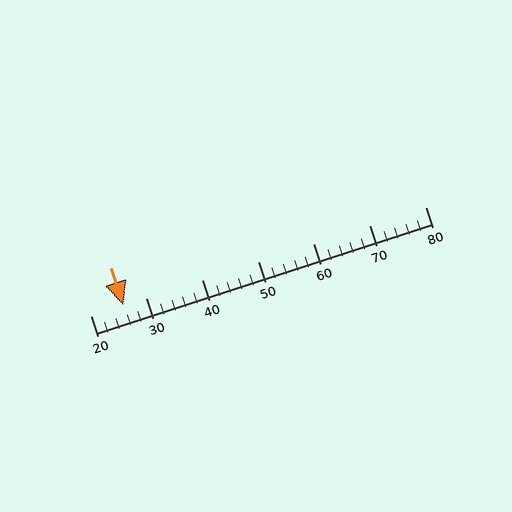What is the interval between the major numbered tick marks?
The major tick marks are spaced 10 units apart.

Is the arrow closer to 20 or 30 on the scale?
The arrow is closer to 30.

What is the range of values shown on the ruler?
The ruler shows values from 20 to 80.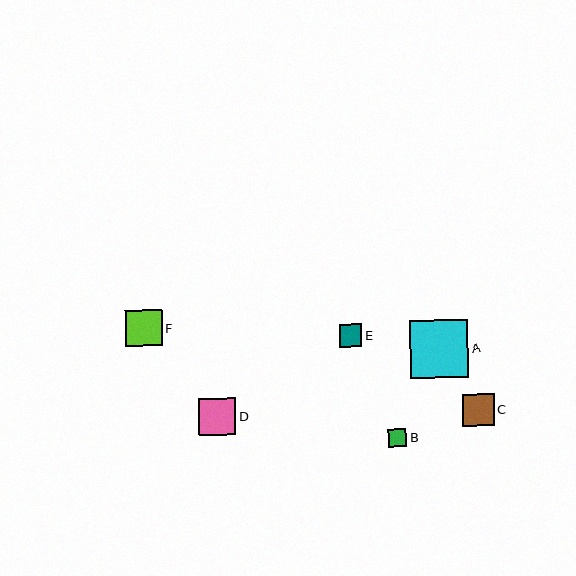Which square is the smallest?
Square B is the smallest with a size of approximately 18 pixels.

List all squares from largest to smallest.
From largest to smallest: A, D, F, C, E, B.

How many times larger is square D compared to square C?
Square D is approximately 1.2 times the size of square C.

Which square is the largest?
Square A is the largest with a size of approximately 58 pixels.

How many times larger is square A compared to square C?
Square A is approximately 1.8 times the size of square C.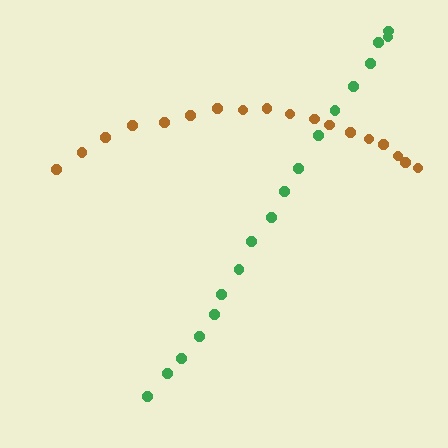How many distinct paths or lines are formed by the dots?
There are 2 distinct paths.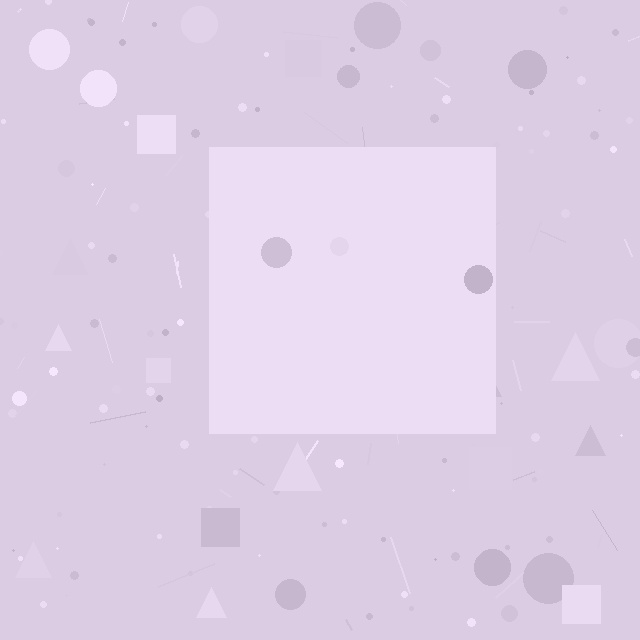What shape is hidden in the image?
A square is hidden in the image.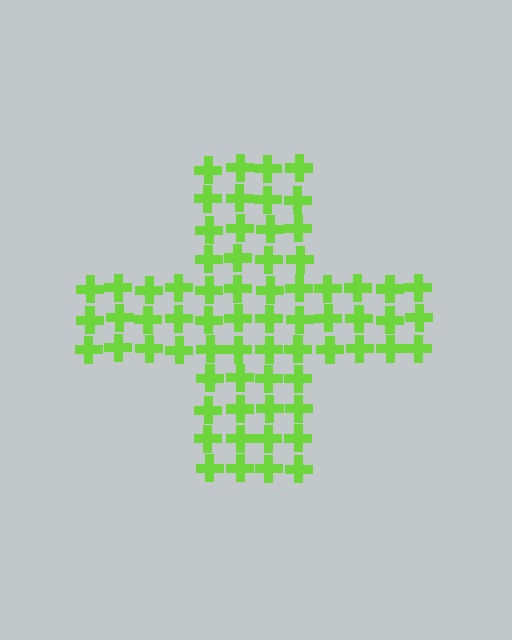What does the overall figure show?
The overall figure shows a cross.